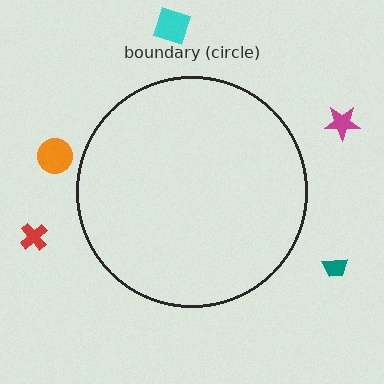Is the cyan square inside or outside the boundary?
Outside.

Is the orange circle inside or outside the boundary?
Outside.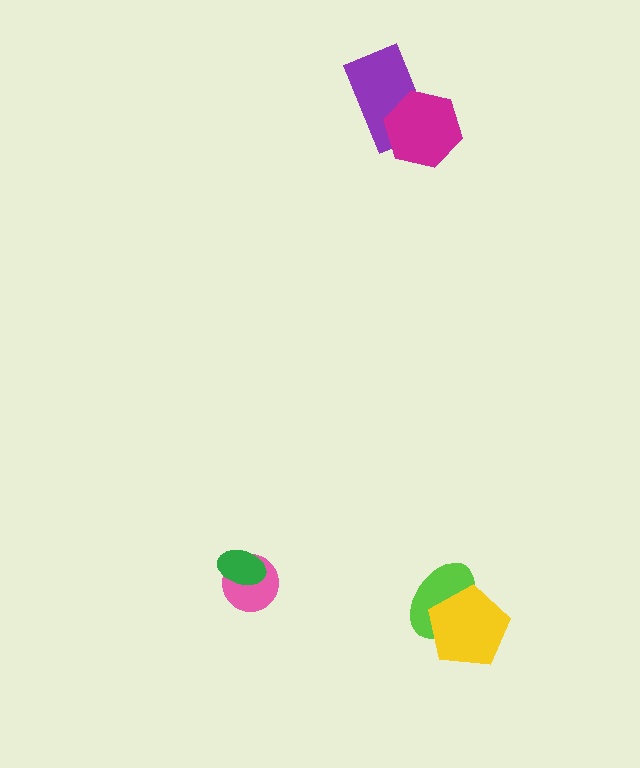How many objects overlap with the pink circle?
1 object overlaps with the pink circle.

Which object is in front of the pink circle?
The green ellipse is in front of the pink circle.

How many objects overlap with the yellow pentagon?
1 object overlaps with the yellow pentagon.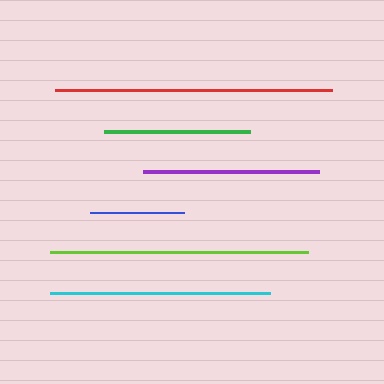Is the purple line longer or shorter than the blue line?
The purple line is longer than the blue line.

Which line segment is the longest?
The red line is the longest at approximately 277 pixels.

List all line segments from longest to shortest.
From longest to shortest: red, lime, cyan, purple, green, blue.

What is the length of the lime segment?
The lime segment is approximately 258 pixels long.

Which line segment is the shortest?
The blue line is the shortest at approximately 94 pixels.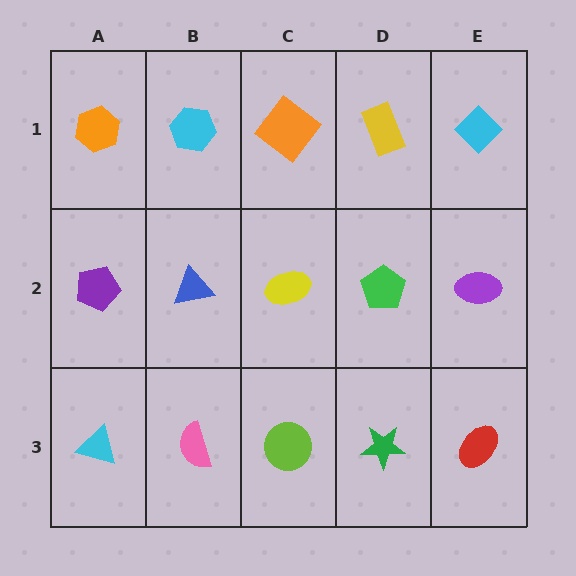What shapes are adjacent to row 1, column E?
A purple ellipse (row 2, column E), a yellow rectangle (row 1, column D).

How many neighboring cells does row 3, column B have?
3.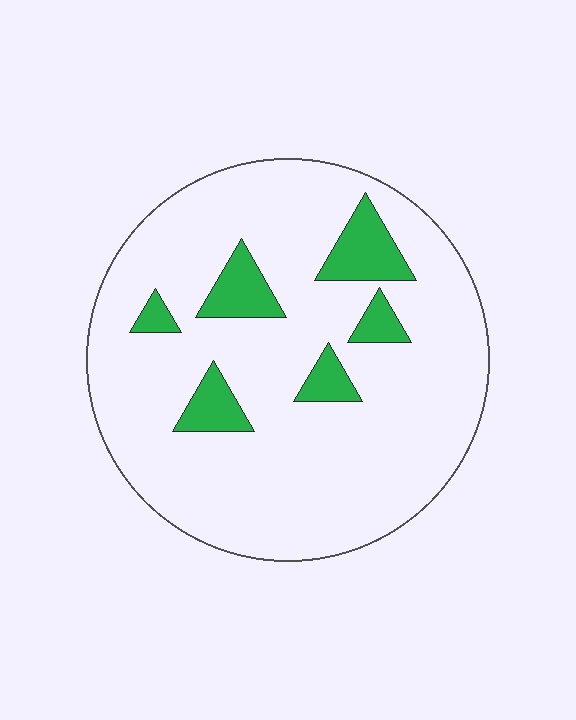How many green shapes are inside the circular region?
6.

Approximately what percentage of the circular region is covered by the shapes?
Approximately 15%.